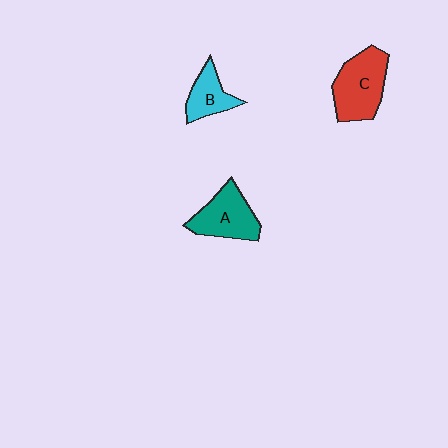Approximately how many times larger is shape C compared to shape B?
Approximately 1.8 times.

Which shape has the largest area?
Shape C (red).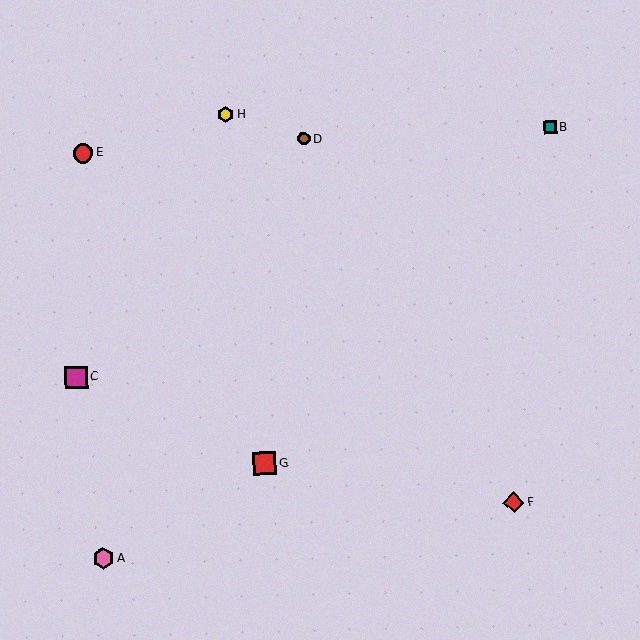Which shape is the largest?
The red square (labeled G) is the largest.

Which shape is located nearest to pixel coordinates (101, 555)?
The pink hexagon (labeled A) at (103, 559) is nearest to that location.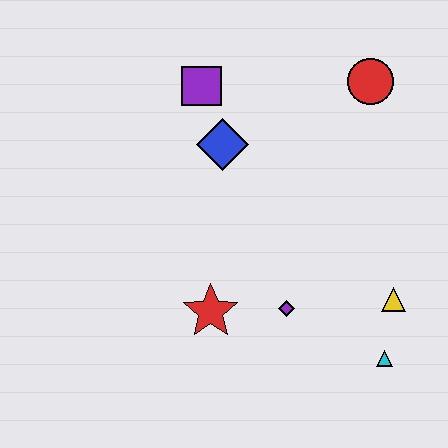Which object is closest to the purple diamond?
The red star is closest to the purple diamond.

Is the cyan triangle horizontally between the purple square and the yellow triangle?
Yes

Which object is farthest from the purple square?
The cyan triangle is farthest from the purple square.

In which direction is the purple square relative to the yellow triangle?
The purple square is above the yellow triangle.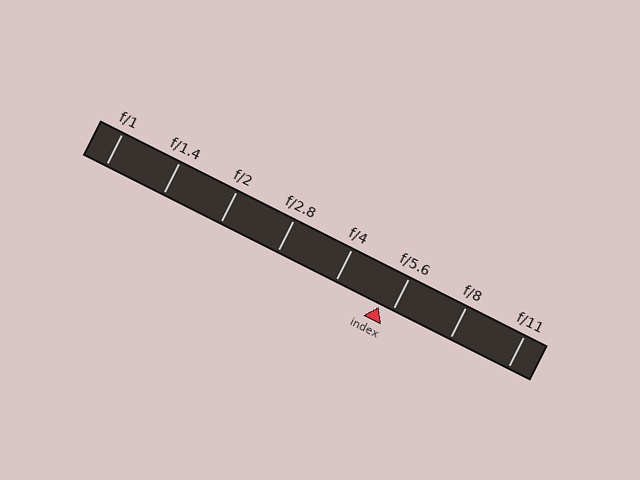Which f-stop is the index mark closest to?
The index mark is closest to f/5.6.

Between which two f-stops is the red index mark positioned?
The index mark is between f/4 and f/5.6.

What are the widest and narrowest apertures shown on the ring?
The widest aperture shown is f/1 and the narrowest is f/11.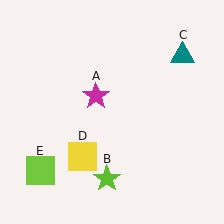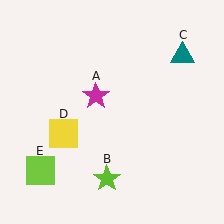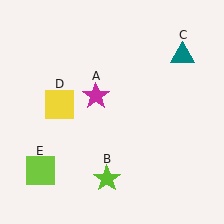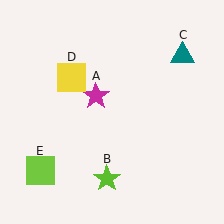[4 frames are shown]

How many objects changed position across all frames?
1 object changed position: yellow square (object D).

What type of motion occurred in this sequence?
The yellow square (object D) rotated clockwise around the center of the scene.